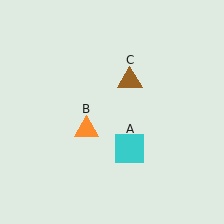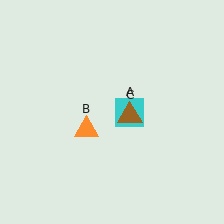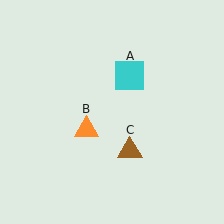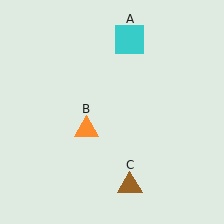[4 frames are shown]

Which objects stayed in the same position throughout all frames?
Orange triangle (object B) remained stationary.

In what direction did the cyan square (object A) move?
The cyan square (object A) moved up.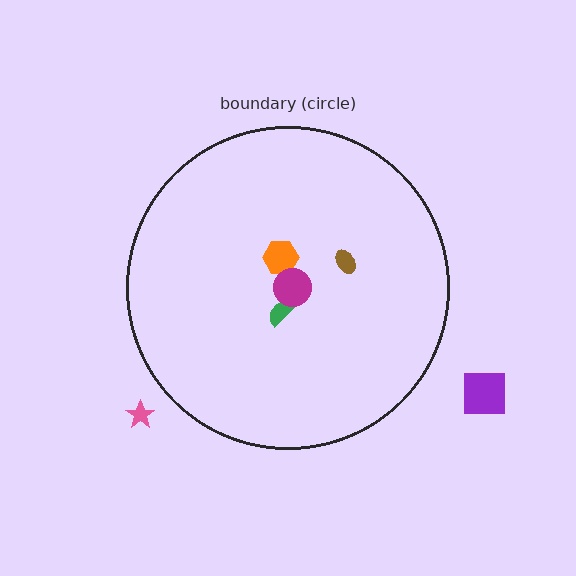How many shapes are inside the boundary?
4 inside, 2 outside.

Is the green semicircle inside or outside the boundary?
Inside.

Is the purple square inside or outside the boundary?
Outside.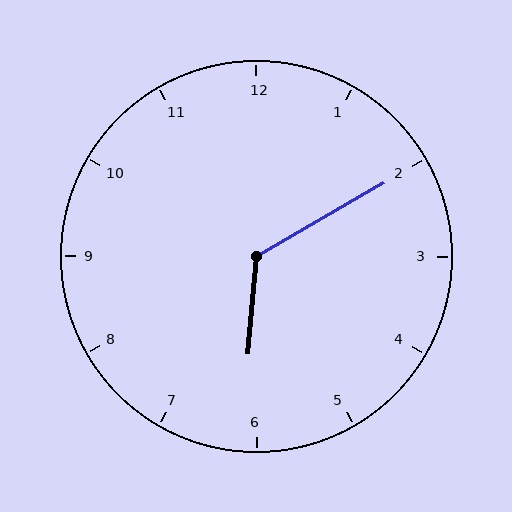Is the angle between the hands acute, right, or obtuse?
It is obtuse.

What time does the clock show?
6:10.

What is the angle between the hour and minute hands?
Approximately 125 degrees.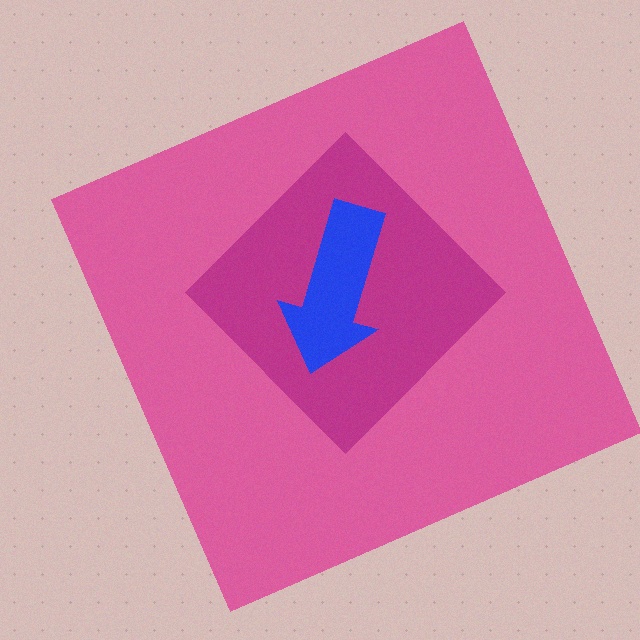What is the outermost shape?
The pink square.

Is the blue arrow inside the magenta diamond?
Yes.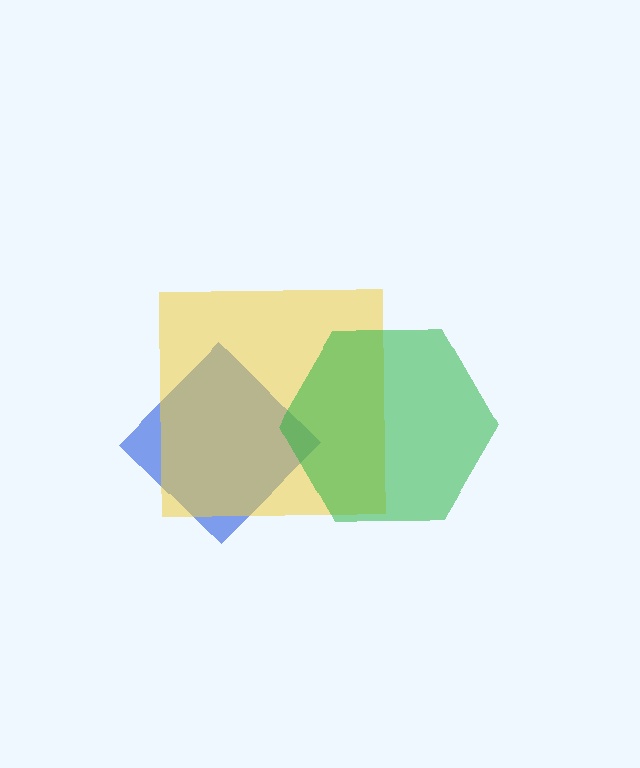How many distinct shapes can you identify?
There are 3 distinct shapes: a blue diamond, a yellow square, a green hexagon.